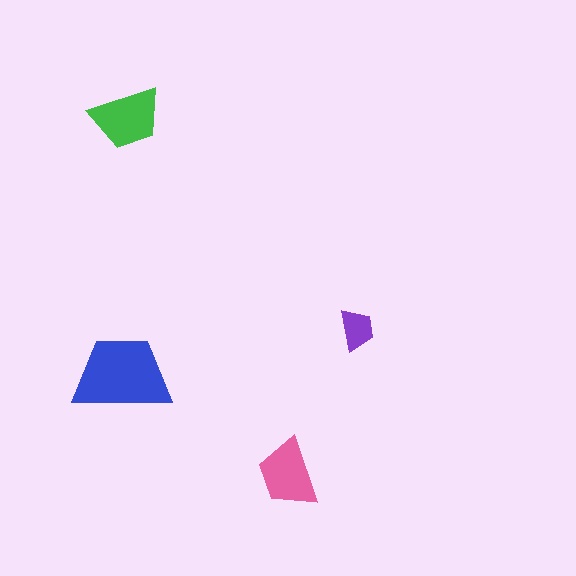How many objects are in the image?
There are 4 objects in the image.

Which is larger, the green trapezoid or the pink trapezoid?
The green one.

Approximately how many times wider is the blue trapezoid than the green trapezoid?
About 1.5 times wider.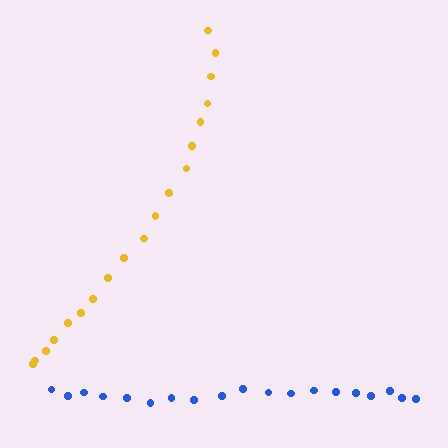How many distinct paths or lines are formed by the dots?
There are 2 distinct paths.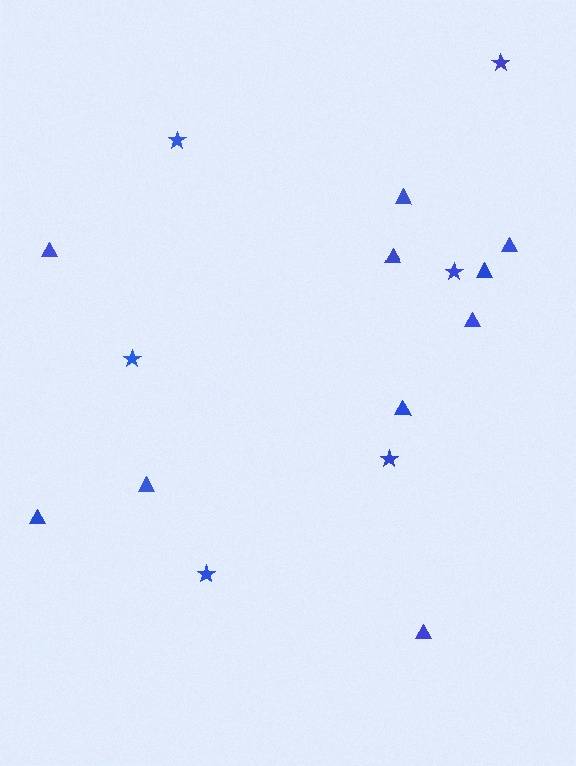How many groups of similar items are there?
There are 2 groups: one group of stars (6) and one group of triangles (10).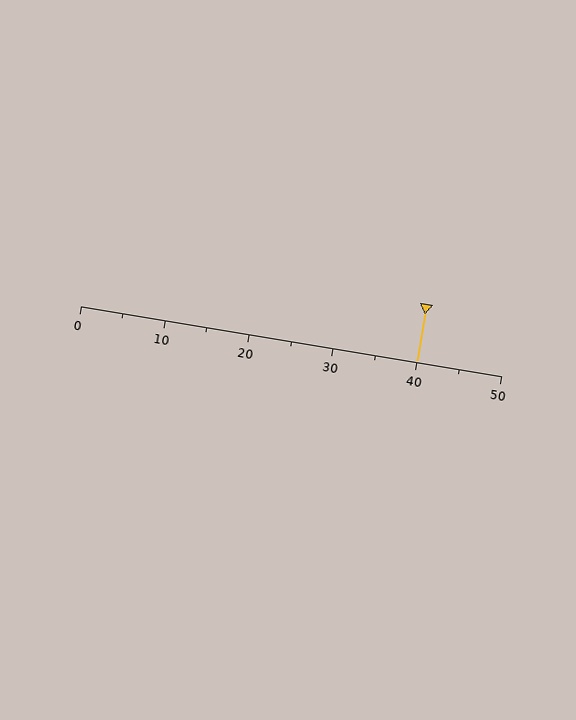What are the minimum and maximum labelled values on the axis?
The axis runs from 0 to 50.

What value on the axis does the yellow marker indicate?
The marker indicates approximately 40.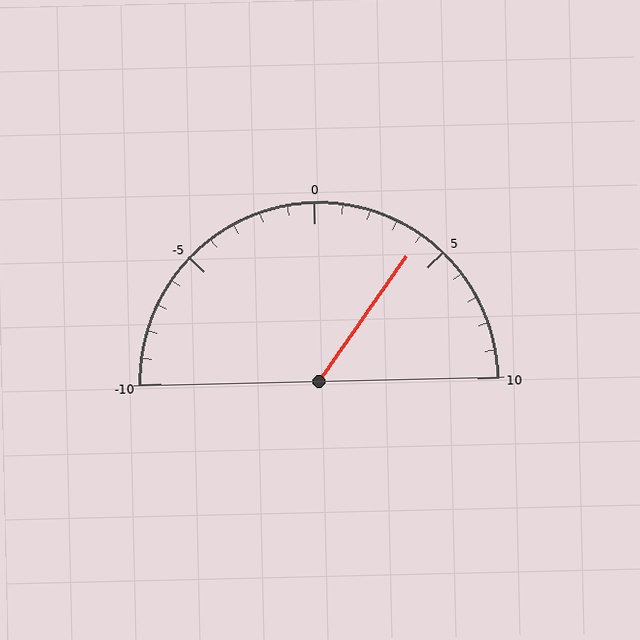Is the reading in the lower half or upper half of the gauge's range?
The reading is in the upper half of the range (-10 to 10).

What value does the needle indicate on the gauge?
The needle indicates approximately 4.